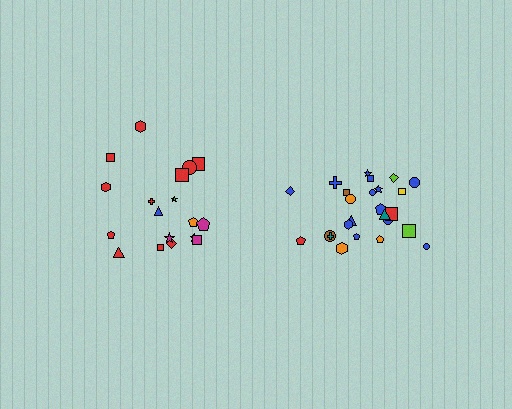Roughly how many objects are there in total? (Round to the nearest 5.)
Roughly 45 objects in total.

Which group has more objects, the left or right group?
The right group.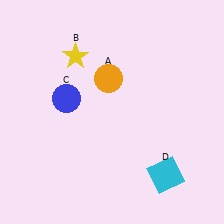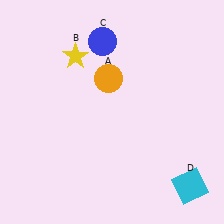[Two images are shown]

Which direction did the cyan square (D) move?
The cyan square (D) moved right.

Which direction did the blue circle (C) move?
The blue circle (C) moved up.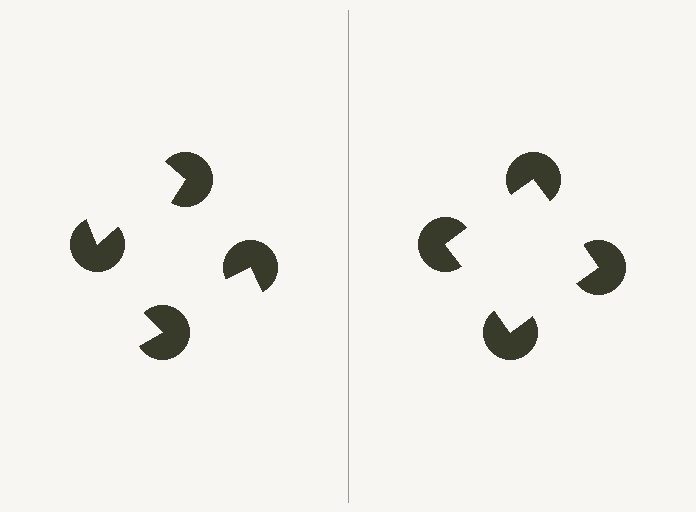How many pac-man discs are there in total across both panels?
8 — 4 on each side.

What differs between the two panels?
The pac-man discs are positioned identically on both sides; only the wedge orientations differ. On the right they align to a square; on the left they are misaligned.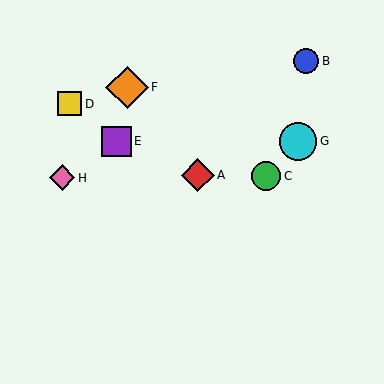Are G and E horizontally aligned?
Yes, both are at y≈141.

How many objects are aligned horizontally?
2 objects (E, G) are aligned horizontally.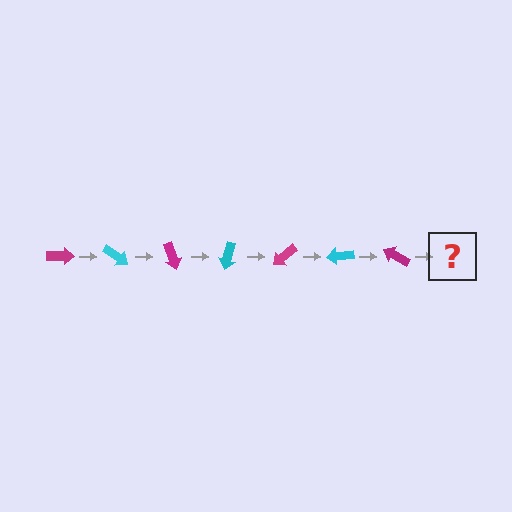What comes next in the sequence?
The next element should be a cyan arrow, rotated 245 degrees from the start.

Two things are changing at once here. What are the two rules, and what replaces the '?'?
The two rules are that it rotates 35 degrees each step and the color cycles through magenta and cyan. The '?' should be a cyan arrow, rotated 245 degrees from the start.